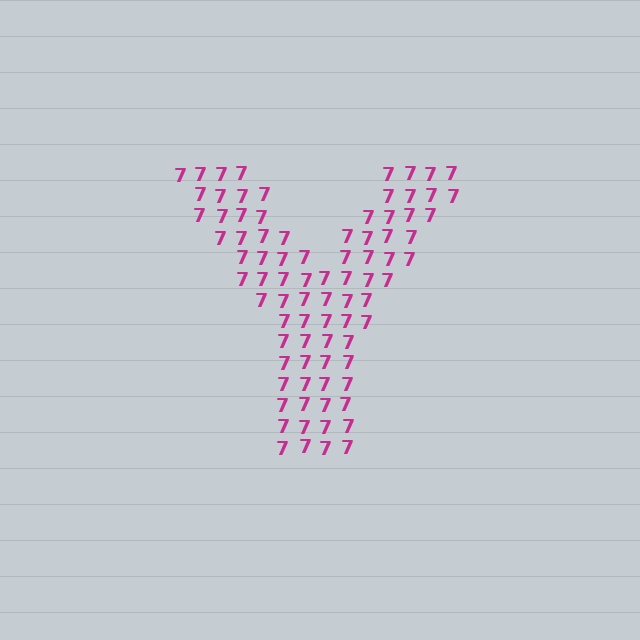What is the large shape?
The large shape is the letter Y.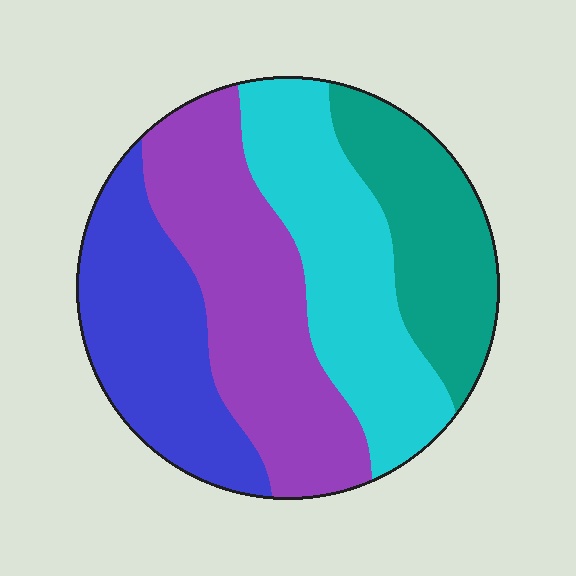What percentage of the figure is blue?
Blue takes up less than a quarter of the figure.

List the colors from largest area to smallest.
From largest to smallest: purple, cyan, blue, teal.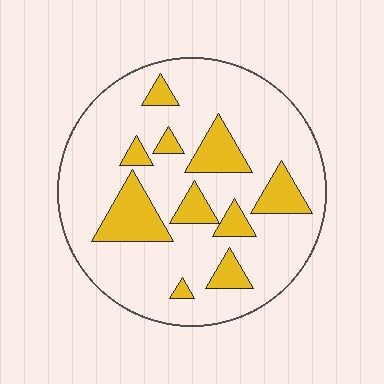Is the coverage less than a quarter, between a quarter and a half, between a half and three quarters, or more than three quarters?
Less than a quarter.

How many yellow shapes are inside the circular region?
10.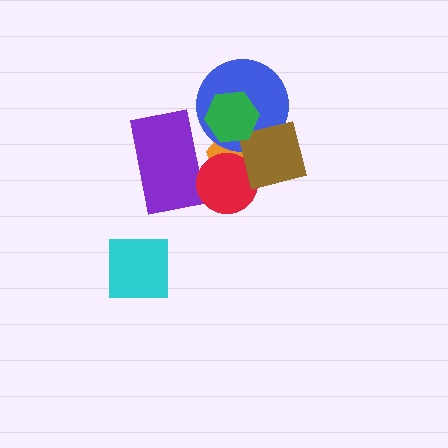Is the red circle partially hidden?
Yes, it is partially covered by another shape.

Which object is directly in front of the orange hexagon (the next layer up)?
The blue circle is directly in front of the orange hexagon.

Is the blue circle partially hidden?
Yes, it is partially covered by another shape.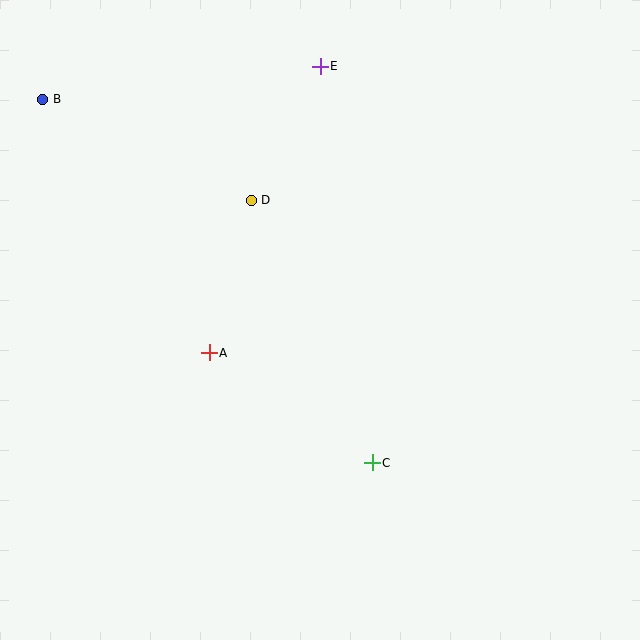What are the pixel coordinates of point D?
Point D is at (251, 200).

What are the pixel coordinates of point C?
Point C is at (372, 463).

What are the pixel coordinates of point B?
Point B is at (43, 99).